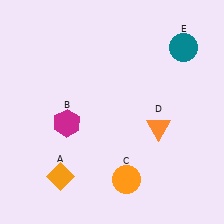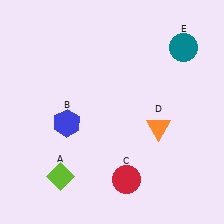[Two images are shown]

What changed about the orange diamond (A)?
In Image 1, A is orange. In Image 2, it changed to lime.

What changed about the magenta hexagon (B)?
In Image 1, B is magenta. In Image 2, it changed to blue.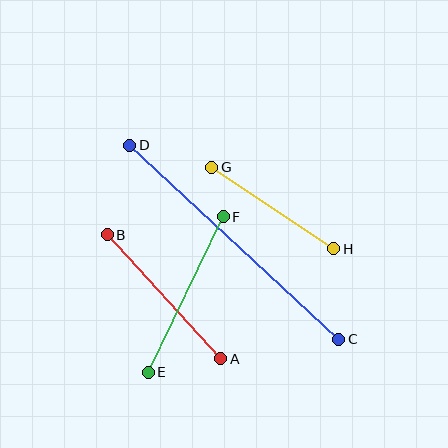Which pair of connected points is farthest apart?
Points C and D are farthest apart.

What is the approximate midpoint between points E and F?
The midpoint is at approximately (186, 295) pixels.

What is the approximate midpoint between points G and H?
The midpoint is at approximately (273, 208) pixels.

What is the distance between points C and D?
The distance is approximately 285 pixels.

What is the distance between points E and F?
The distance is approximately 173 pixels.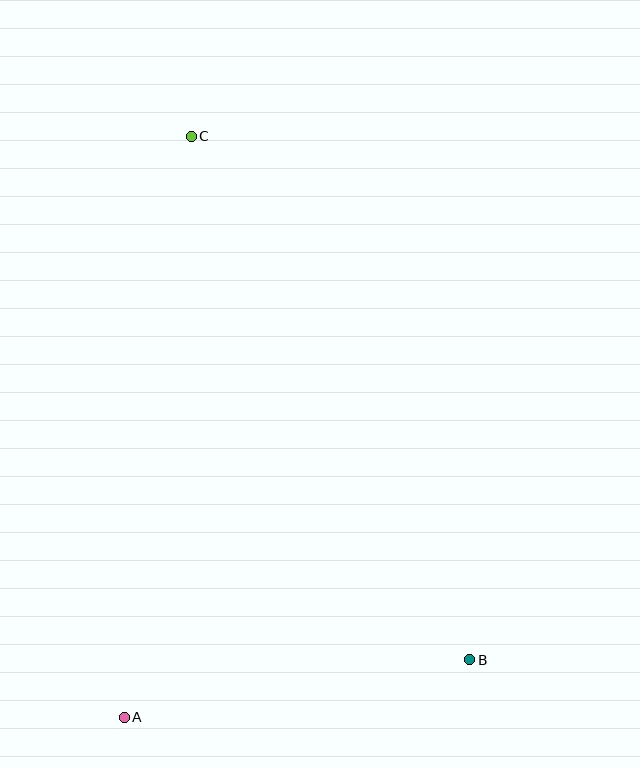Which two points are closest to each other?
Points A and B are closest to each other.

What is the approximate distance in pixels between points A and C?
The distance between A and C is approximately 585 pixels.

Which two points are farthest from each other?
Points B and C are farthest from each other.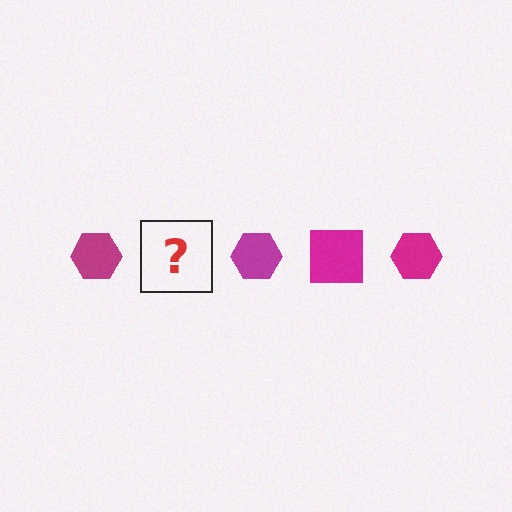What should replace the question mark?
The question mark should be replaced with a magenta square.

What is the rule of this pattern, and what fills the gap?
The rule is that the pattern cycles through hexagon, square shapes in magenta. The gap should be filled with a magenta square.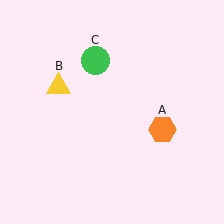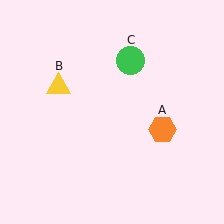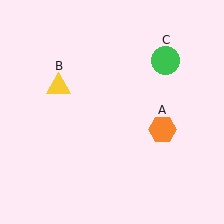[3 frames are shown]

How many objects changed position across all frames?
1 object changed position: green circle (object C).